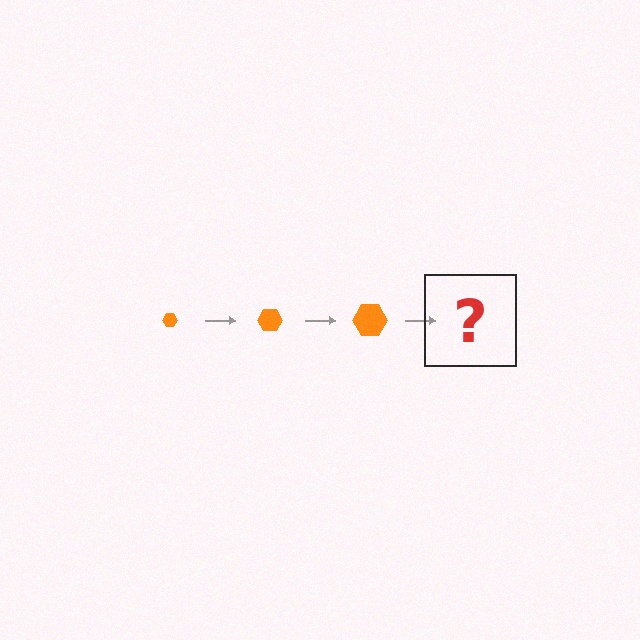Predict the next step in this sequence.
The next step is an orange hexagon, larger than the previous one.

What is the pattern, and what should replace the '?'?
The pattern is that the hexagon gets progressively larger each step. The '?' should be an orange hexagon, larger than the previous one.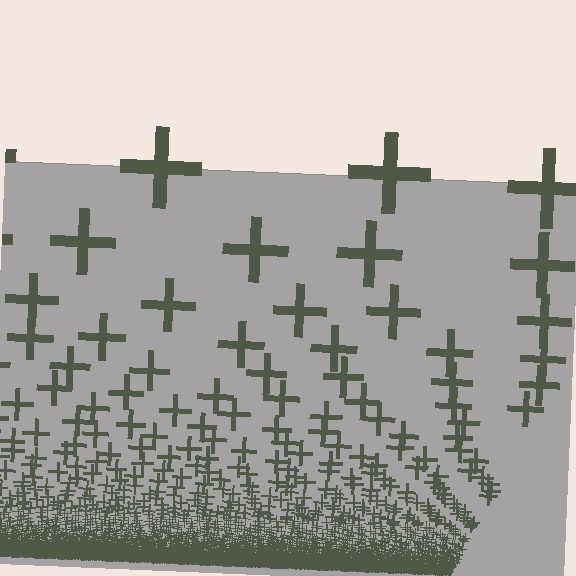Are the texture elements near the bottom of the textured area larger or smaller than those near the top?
Smaller. The gradient is inverted — elements near the bottom are smaller and denser.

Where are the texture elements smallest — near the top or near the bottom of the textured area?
Near the bottom.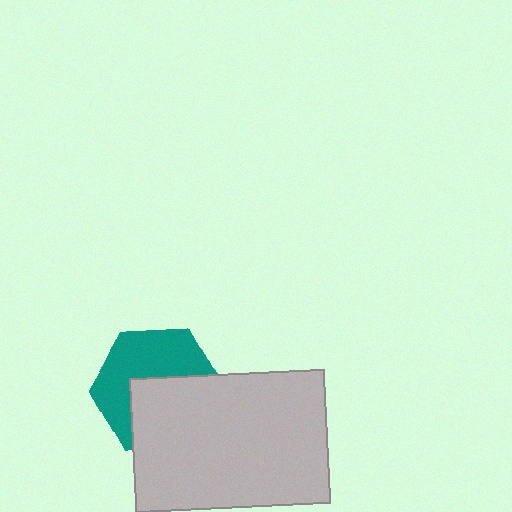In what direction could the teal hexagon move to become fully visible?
The teal hexagon could move up. That would shift it out from behind the light gray rectangle entirely.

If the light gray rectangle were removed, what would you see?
You would see the complete teal hexagon.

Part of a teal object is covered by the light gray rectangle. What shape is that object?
It is a hexagon.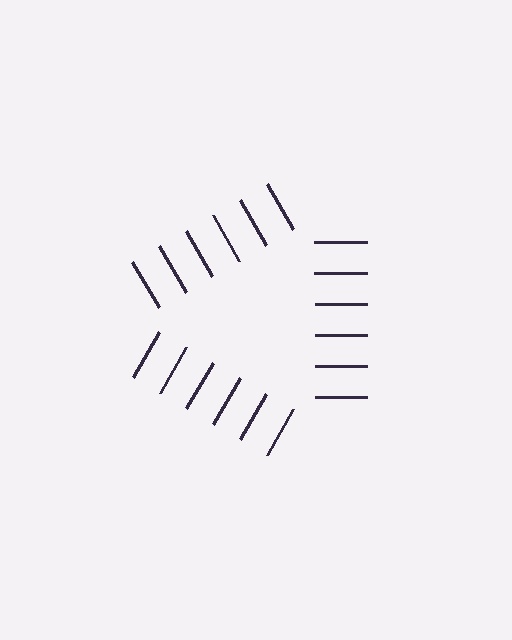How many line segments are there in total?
18 — 6 along each of the 3 edges.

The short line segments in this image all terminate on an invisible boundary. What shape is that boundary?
An illusory triangle — the line segments terminate on its edges but no continuous stroke is drawn.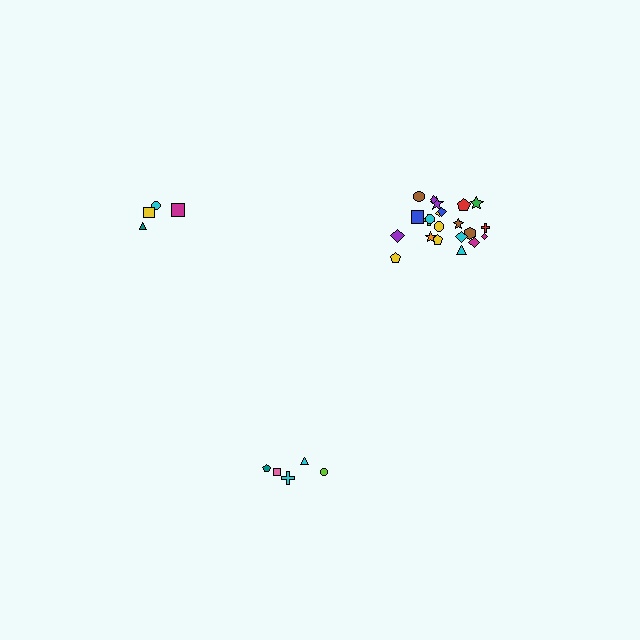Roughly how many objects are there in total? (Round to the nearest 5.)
Roughly 30 objects in total.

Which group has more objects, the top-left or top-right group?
The top-right group.